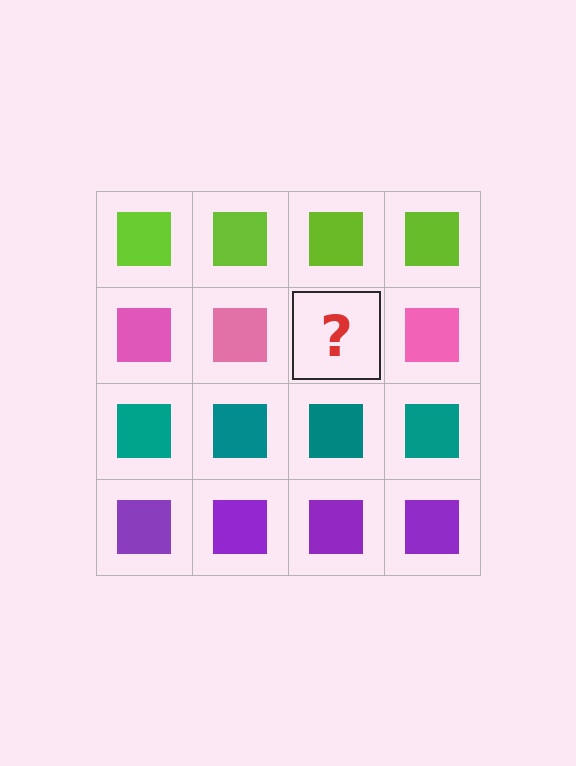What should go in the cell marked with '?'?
The missing cell should contain a pink square.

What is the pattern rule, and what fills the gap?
The rule is that each row has a consistent color. The gap should be filled with a pink square.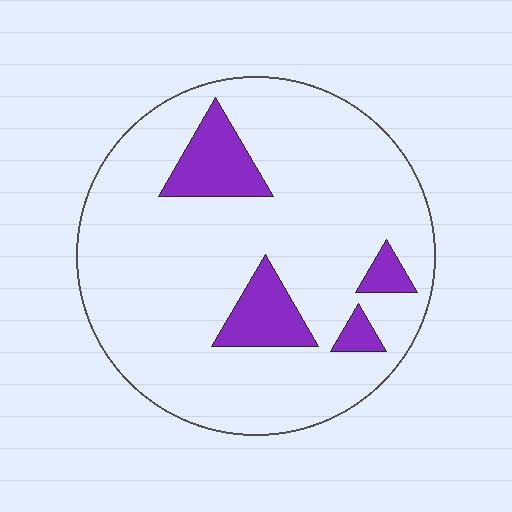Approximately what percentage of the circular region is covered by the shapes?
Approximately 15%.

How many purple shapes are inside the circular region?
4.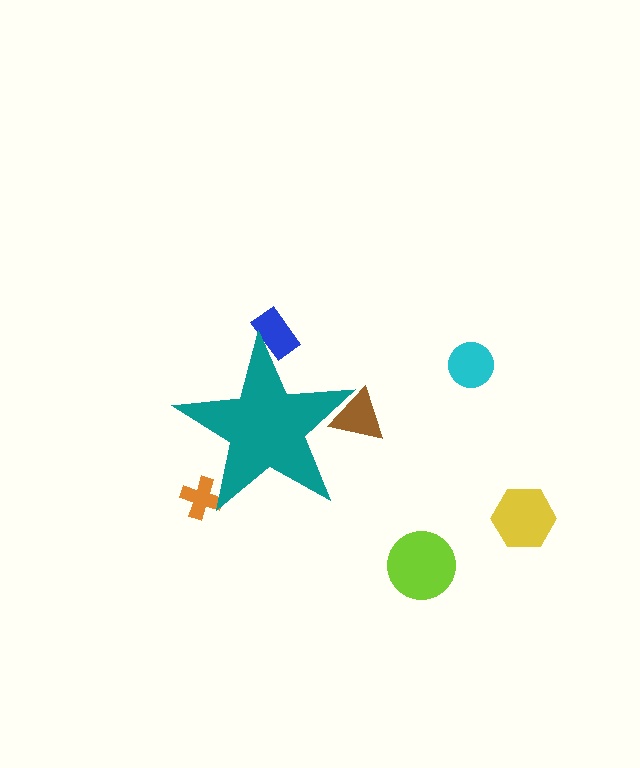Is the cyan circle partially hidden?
No, the cyan circle is fully visible.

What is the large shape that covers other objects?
A teal star.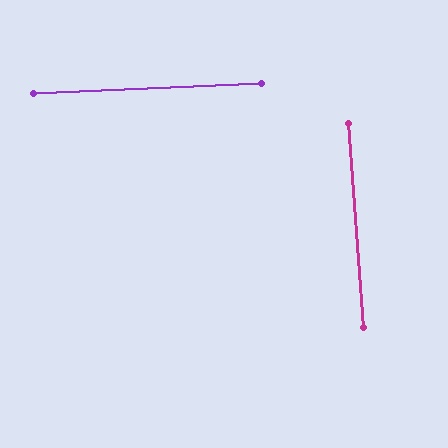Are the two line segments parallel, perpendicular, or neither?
Perpendicular — they meet at approximately 88°.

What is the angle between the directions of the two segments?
Approximately 88 degrees.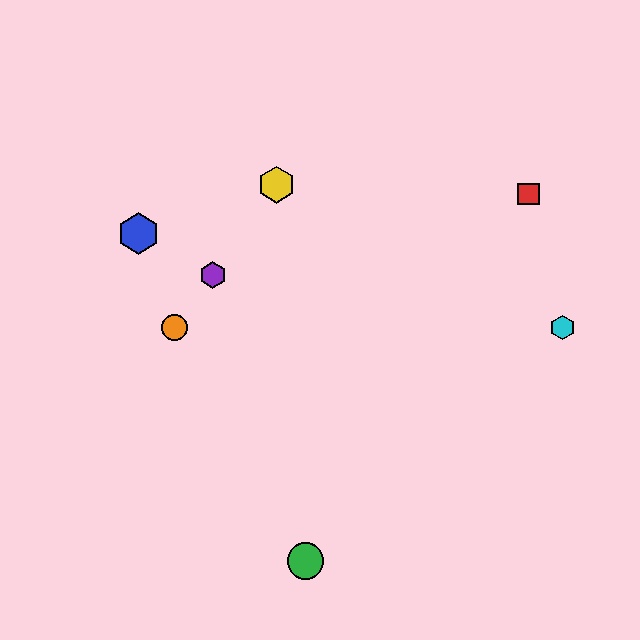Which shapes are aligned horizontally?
The orange circle, the cyan hexagon are aligned horizontally.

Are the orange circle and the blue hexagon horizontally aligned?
No, the orange circle is at y≈328 and the blue hexagon is at y≈234.